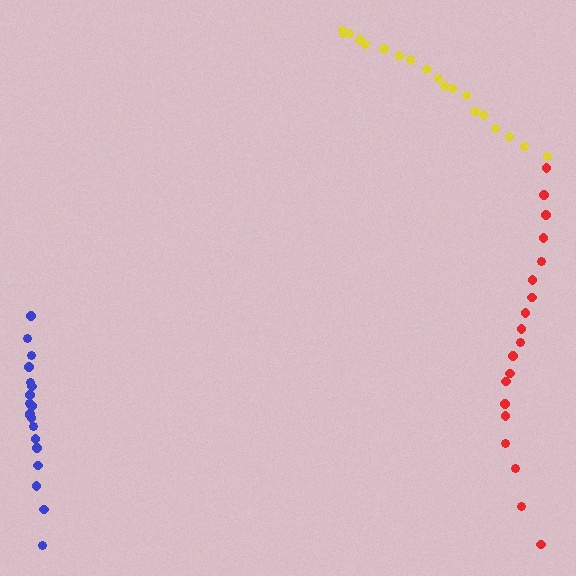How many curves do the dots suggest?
There are 3 distinct paths.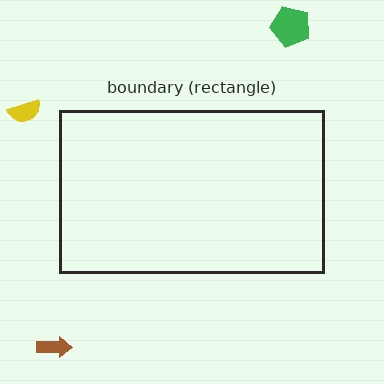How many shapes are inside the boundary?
0 inside, 3 outside.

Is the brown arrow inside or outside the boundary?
Outside.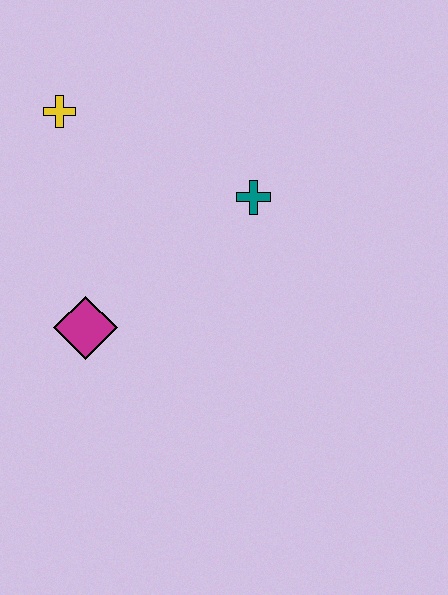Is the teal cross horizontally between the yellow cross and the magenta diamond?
No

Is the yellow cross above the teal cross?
Yes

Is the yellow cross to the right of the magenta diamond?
No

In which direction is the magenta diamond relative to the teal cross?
The magenta diamond is to the left of the teal cross.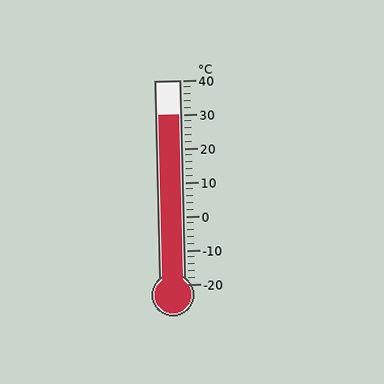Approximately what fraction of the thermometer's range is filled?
The thermometer is filled to approximately 85% of its range.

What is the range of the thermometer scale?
The thermometer scale ranges from -20°C to 40°C.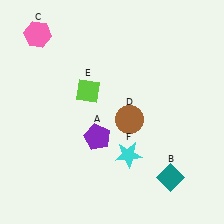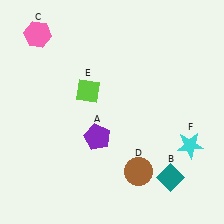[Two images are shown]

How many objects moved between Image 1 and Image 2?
2 objects moved between the two images.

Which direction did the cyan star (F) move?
The cyan star (F) moved right.